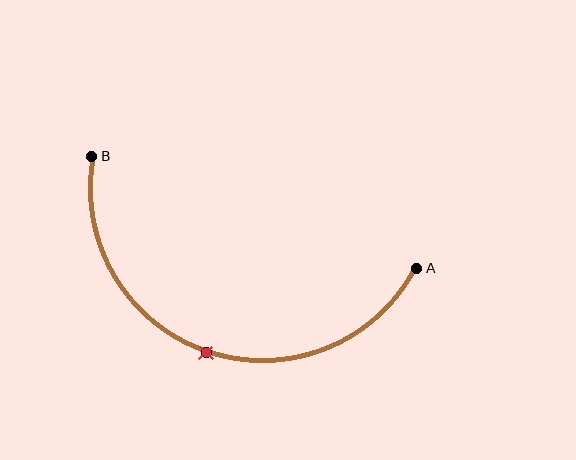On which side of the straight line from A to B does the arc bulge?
The arc bulges below the straight line connecting A and B.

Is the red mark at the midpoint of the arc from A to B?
Yes. The red mark lies on the arc at equal arc-length from both A and B — it is the arc midpoint.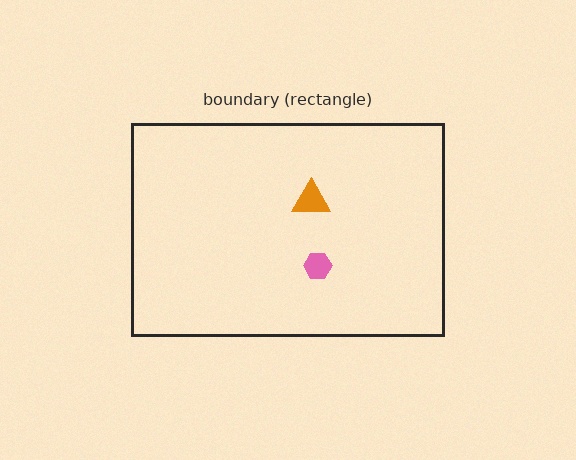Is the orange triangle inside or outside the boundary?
Inside.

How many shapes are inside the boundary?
2 inside, 0 outside.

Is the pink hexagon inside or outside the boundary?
Inside.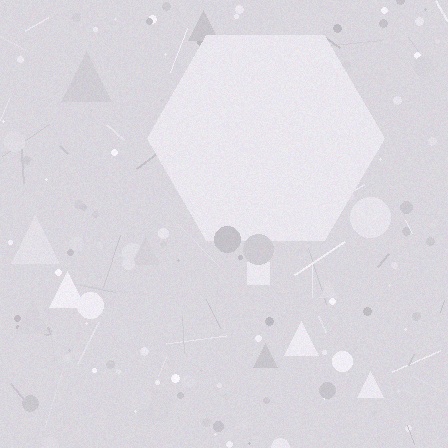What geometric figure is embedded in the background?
A hexagon is embedded in the background.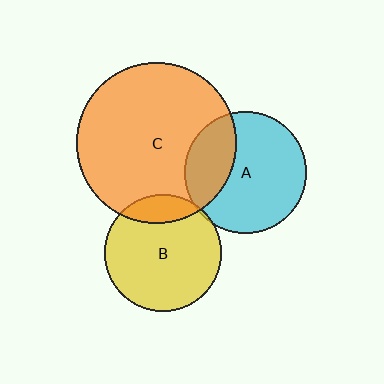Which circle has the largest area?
Circle C (orange).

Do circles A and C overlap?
Yes.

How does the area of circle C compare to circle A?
Approximately 1.7 times.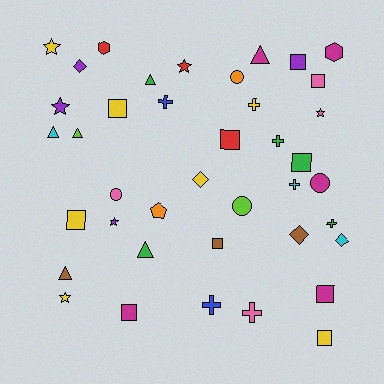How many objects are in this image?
There are 40 objects.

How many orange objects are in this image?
There are 2 orange objects.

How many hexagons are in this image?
There are 2 hexagons.